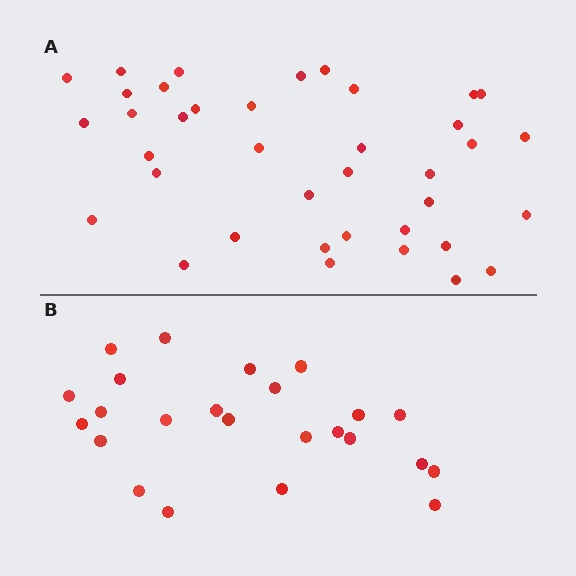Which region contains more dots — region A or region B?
Region A (the top region) has more dots.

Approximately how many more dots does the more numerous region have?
Region A has approximately 15 more dots than region B.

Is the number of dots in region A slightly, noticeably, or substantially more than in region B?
Region A has substantially more. The ratio is roughly 1.6 to 1.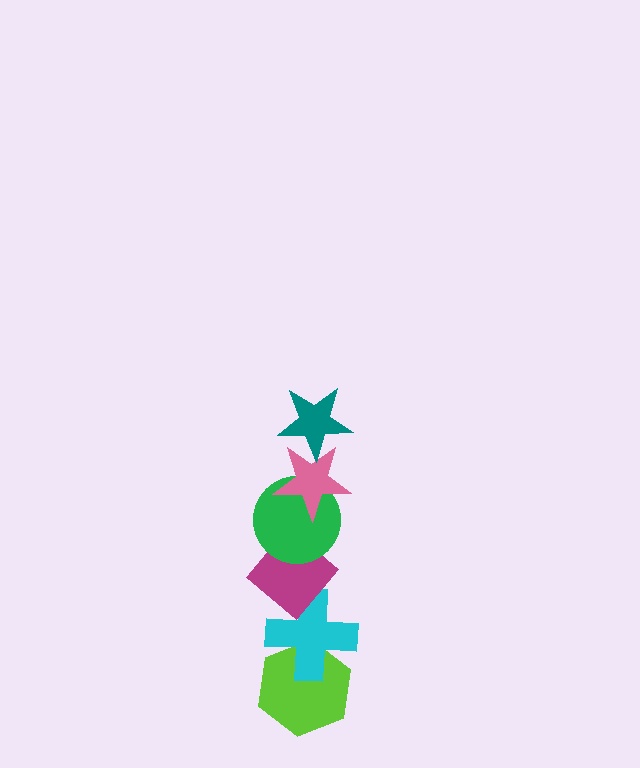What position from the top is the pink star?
The pink star is 2nd from the top.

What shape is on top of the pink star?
The teal star is on top of the pink star.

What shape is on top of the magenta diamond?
The green circle is on top of the magenta diamond.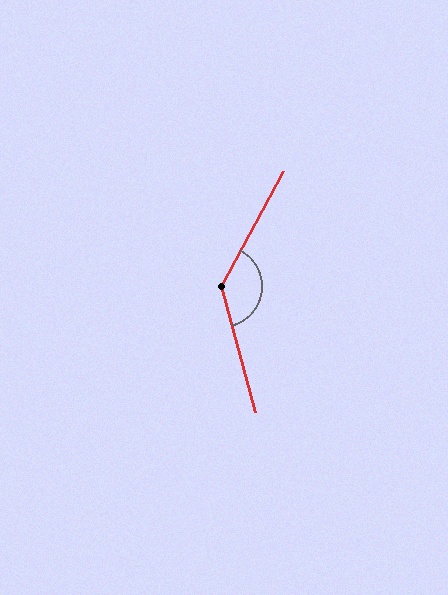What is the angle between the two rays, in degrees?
Approximately 137 degrees.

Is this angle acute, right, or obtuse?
It is obtuse.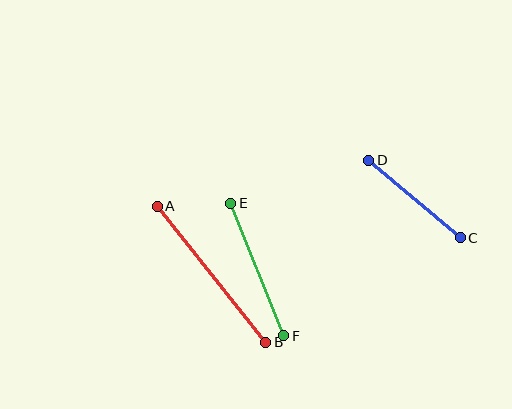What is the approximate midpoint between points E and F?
The midpoint is at approximately (257, 269) pixels.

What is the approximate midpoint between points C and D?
The midpoint is at approximately (415, 199) pixels.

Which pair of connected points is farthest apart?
Points A and B are farthest apart.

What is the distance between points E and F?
The distance is approximately 142 pixels.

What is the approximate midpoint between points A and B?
The midpoint is at approximately (212, 274) pixels.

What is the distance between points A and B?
The distance is approximately 174 pixels.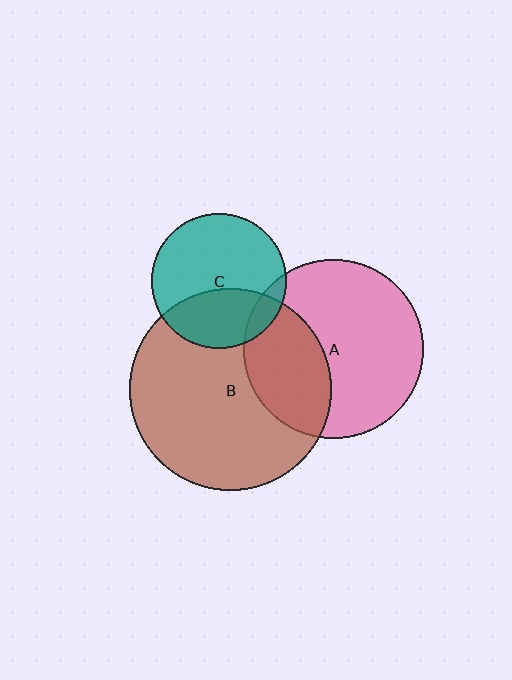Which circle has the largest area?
Circle B (brown).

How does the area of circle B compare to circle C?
Approximately 2.3 times.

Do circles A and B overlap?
Yes.